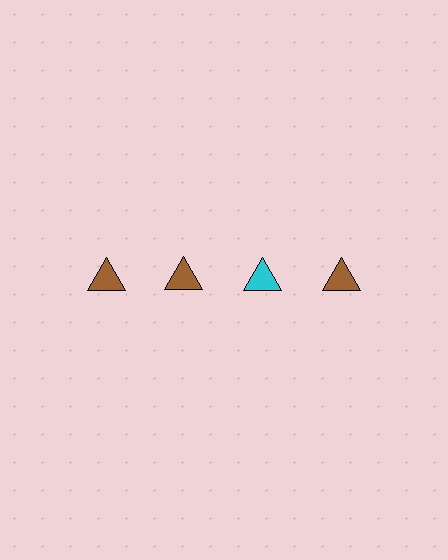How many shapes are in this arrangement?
There are 4 shapes arranged in a grid pattern.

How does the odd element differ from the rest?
It has a different color: cyan instead of brown.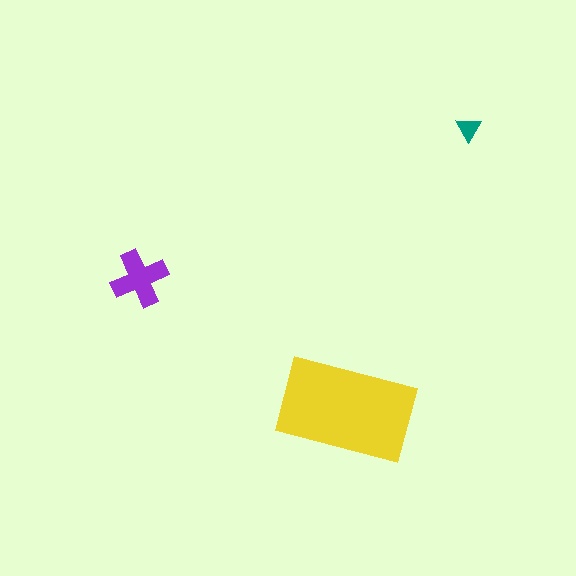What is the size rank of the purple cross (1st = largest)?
2nd.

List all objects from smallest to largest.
The teal triangle, the purple cross, the yellow rectangle.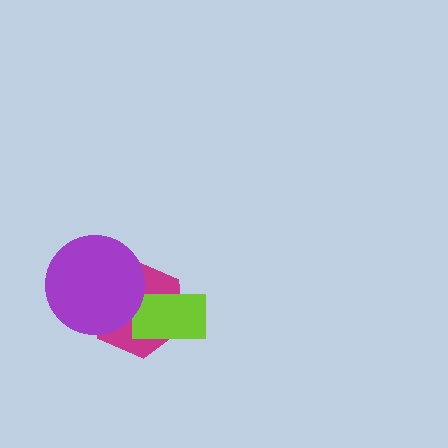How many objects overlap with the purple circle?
1 object overlaps with the purple circle.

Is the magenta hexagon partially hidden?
Yes, it is partially covered by another shape.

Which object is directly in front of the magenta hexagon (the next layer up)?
The lime rectangle is directly in front of the magenta hexagon.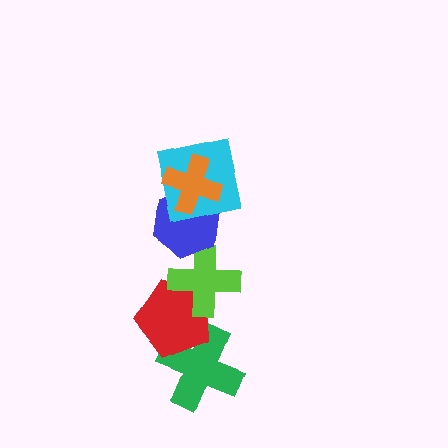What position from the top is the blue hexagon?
The blue hexagon is 3rd from the top.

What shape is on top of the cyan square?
The orange cross is on top of the cyan square.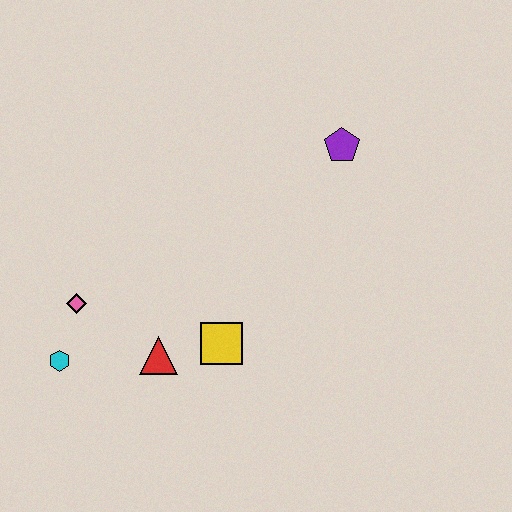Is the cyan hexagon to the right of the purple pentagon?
No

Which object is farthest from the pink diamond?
The purple pentagon is farthest from the pink diamond.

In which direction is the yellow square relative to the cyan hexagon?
The yellow square is to the right of the cyan hexagon.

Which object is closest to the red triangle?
The yellow square is closest to the red triangle.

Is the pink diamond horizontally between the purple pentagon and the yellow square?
No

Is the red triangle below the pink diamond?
Yes